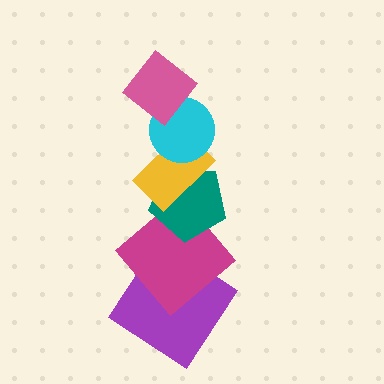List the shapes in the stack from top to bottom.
From top to bottom: the pink diamond, the cyan circle, the yellow rectangle, the teal pentagon, the magenta diamond, the purple diamond.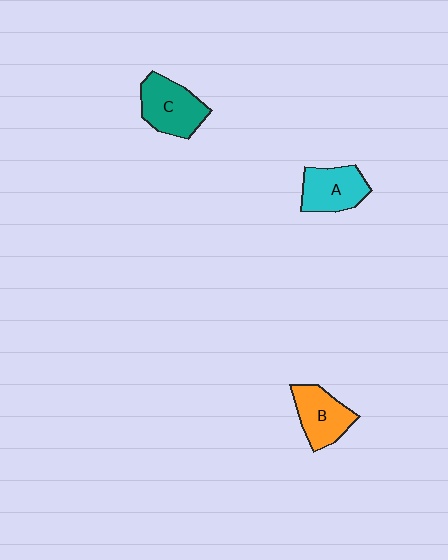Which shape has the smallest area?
Shape A (cyan).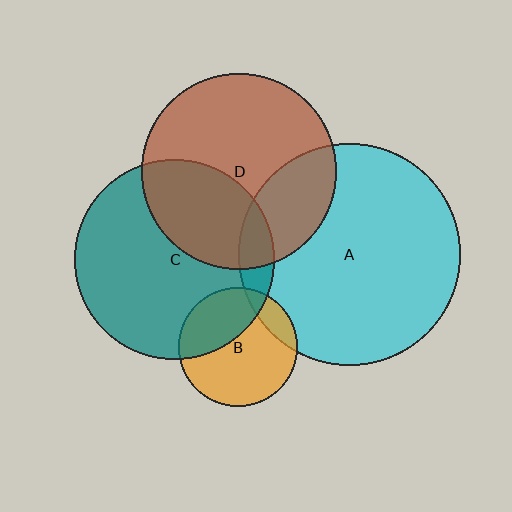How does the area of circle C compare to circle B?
Approximately 2.8 times.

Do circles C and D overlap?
Yes.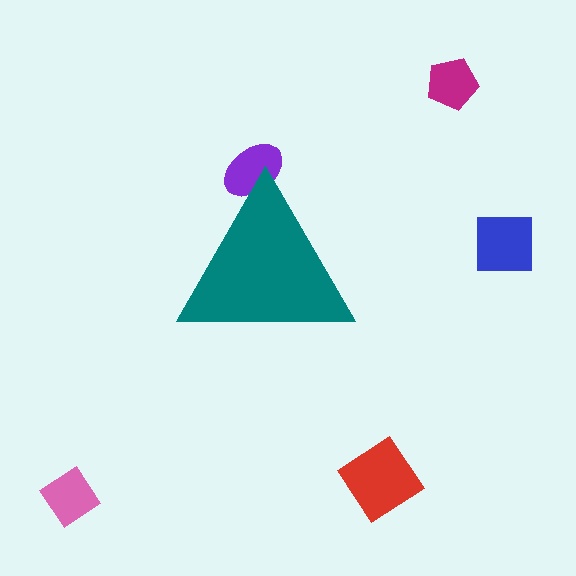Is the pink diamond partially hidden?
No, the pink diamond is fully visible.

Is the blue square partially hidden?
No, the blue square is fully visible.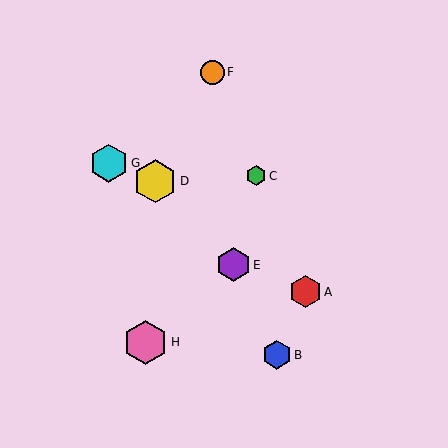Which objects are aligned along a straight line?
Objects A, C, F are aligned along a straight line.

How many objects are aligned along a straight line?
3 objects (A, C, F) are aligned along a straight line.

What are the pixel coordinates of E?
Object E is at (233, 265).